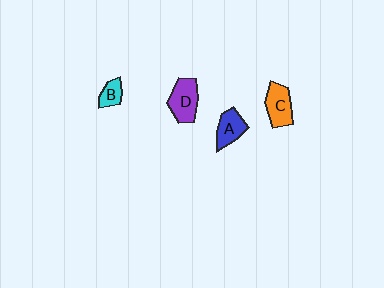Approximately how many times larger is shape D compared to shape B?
Approximately 2.0 times.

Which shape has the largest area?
Shape D (purple).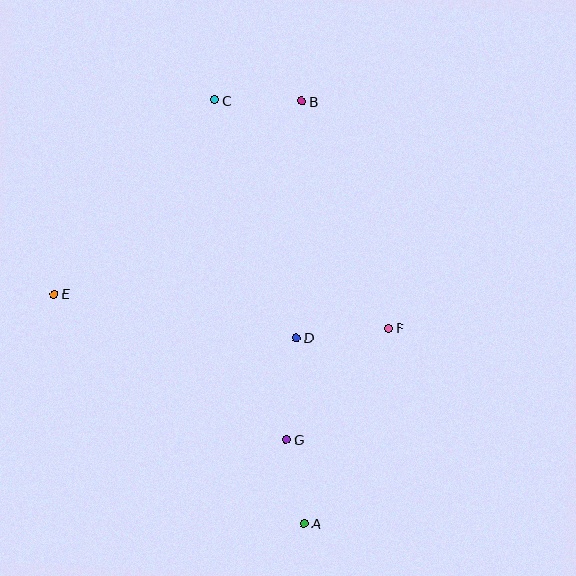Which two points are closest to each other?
Points A and G are closest to each other.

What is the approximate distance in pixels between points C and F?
The distance between C and F is approximately 287 pixels.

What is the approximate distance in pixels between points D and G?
The distance between D and G is approximately 102 pixels.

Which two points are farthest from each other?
Points A and C are farthest from each other.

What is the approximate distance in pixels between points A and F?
The distance between A and F is approximately 213 pixels.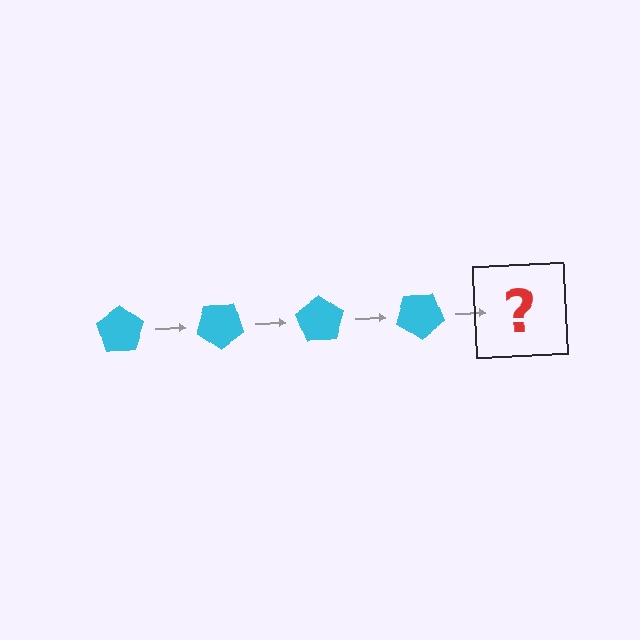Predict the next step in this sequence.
The next step is a cyan pentagon rotated 140 degrees.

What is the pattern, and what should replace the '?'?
The pattern is that the pentagon rotates 35 degrees each step. The '?' should be a cyan pentagon rotated 140 degrees.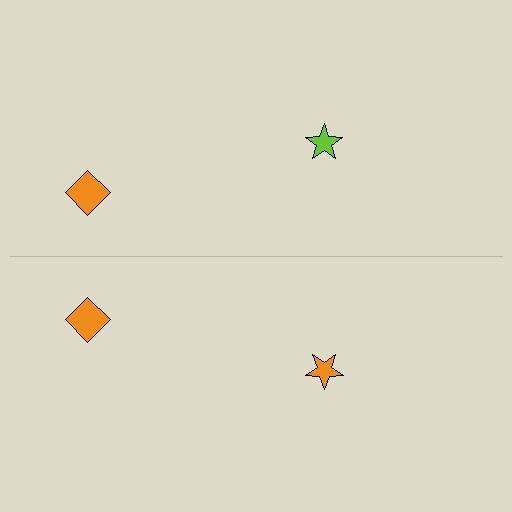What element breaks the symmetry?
The orange star on the bottom side breaks the symmetry — its mirror counterpart is lime.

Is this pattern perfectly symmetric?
No, the pattern is not perfectly symmetric. The orange star on the bottom side breaks the symmetry — its mirror counterpart is lime.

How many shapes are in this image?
There are 4 shapes in this image.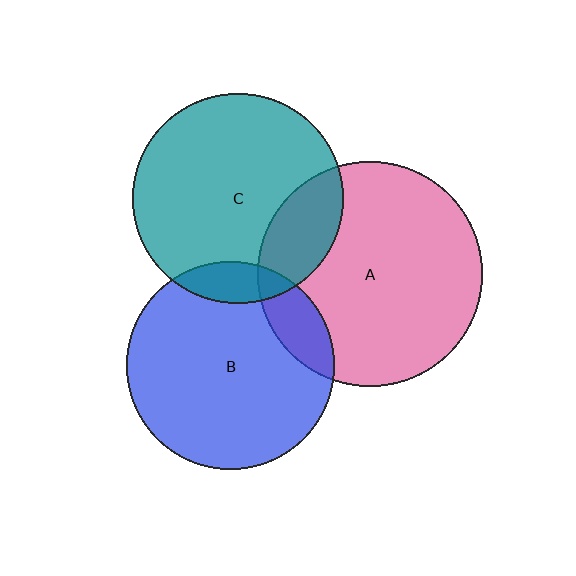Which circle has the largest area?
Circle A (pink).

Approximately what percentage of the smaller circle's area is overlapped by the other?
Approximately 15%.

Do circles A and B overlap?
Yes.